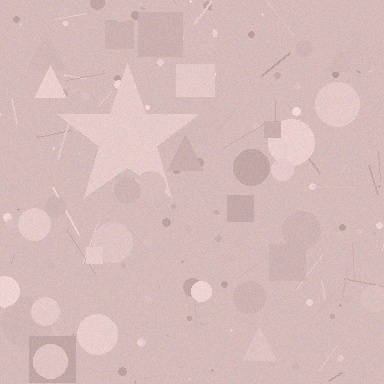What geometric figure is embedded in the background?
A star is embedded in the background.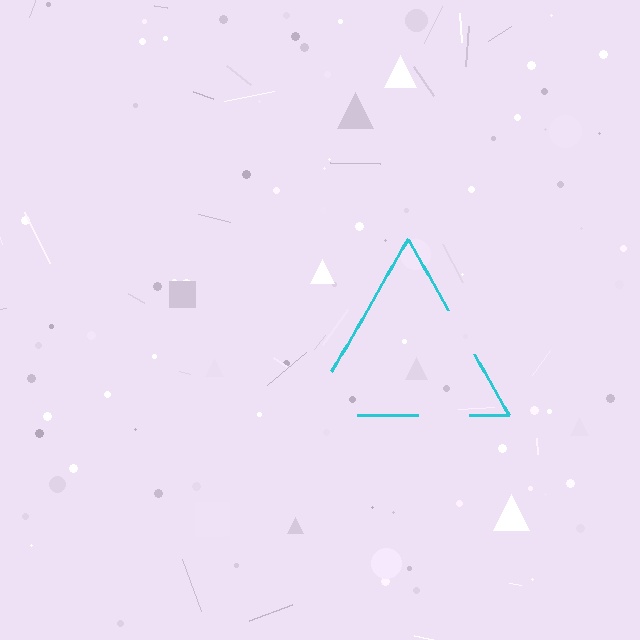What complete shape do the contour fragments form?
The contour fragments form a triangle.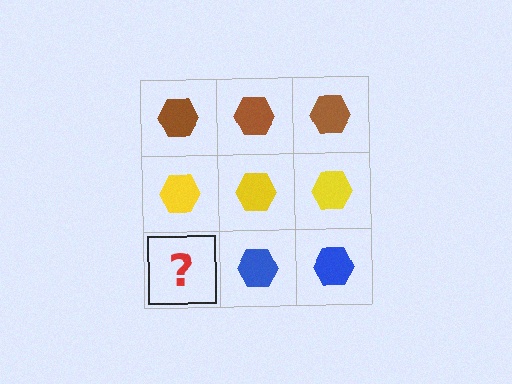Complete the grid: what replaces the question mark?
The question mark should be replaced with a blue hexagon.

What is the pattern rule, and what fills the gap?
The rule is that each row has a consistent color. The gap should be filled with a blue hexagon.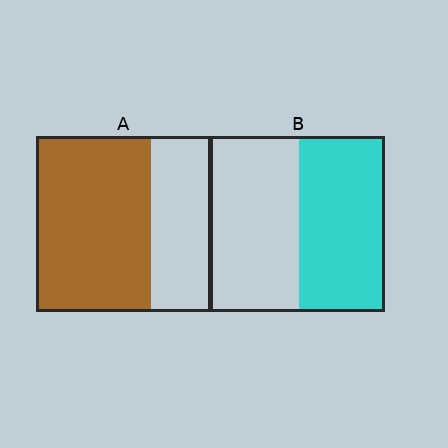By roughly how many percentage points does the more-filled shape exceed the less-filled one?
By roughly 15 percentage points (A over B).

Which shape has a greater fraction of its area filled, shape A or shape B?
Shape A.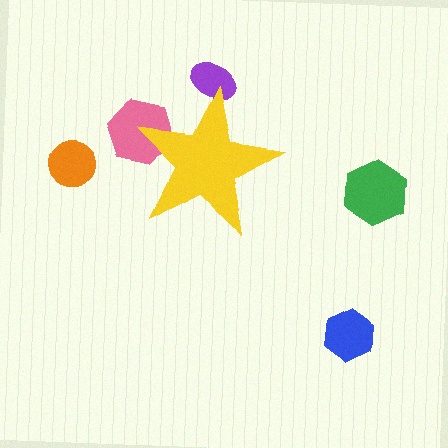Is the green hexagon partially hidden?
No, the green hexagon is fully visible.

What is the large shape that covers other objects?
A yellow star.